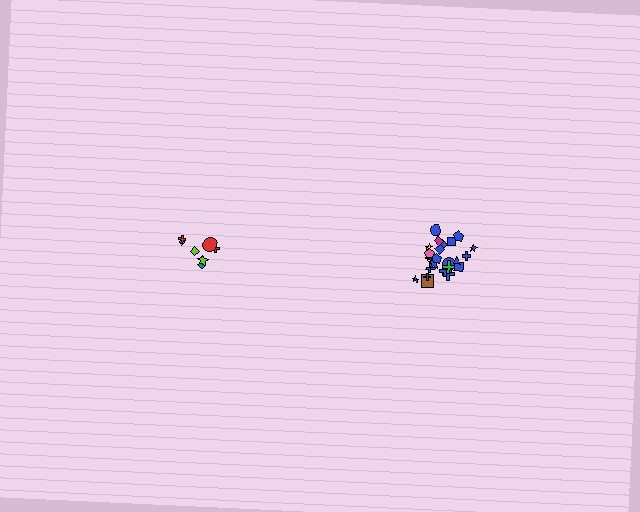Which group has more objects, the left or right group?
The right group.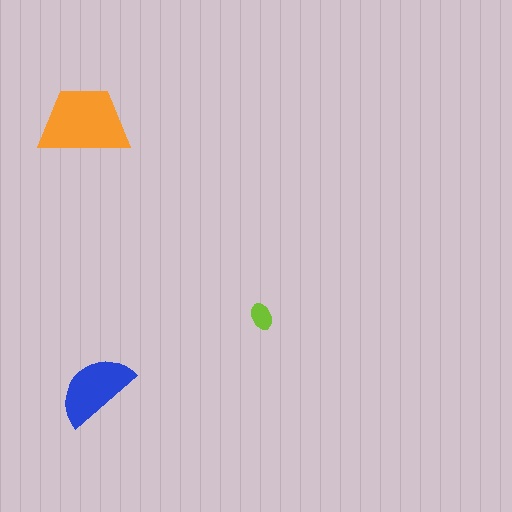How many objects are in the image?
There are 3 objects in the image.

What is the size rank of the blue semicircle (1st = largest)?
2nd.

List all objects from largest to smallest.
The orange trapezoid, the blue semicircle, the lime ellipse.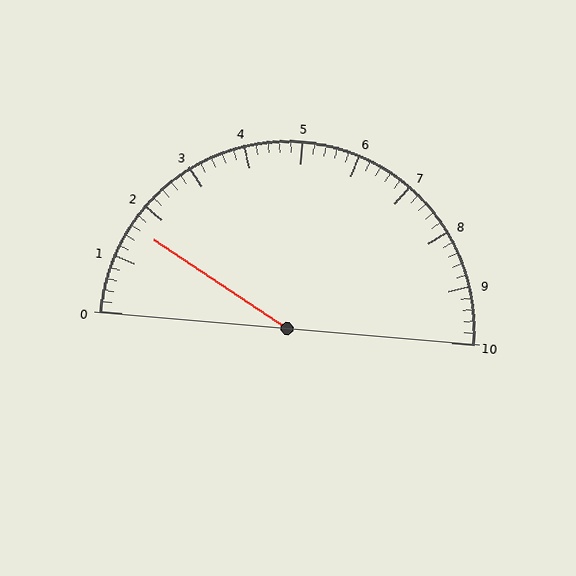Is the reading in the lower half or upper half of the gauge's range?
The reading is in the lower half of the range (0 to 10).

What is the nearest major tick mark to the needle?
The nearest major tick mark is 2.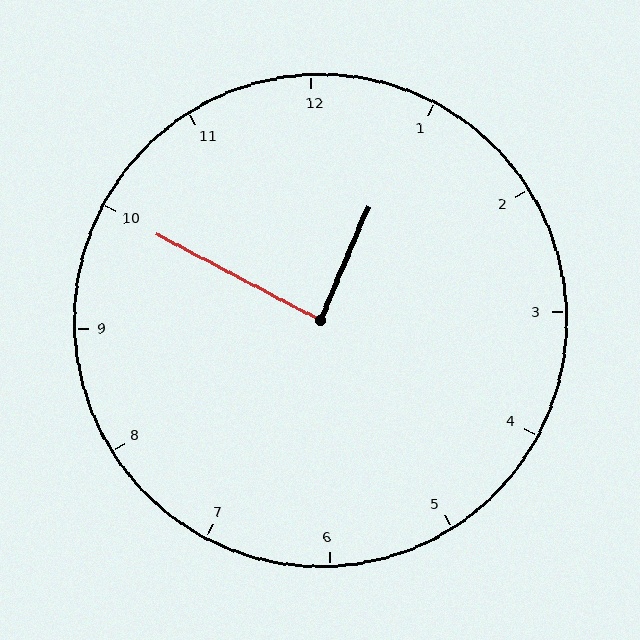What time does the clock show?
12:50.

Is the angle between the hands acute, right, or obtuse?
It is right.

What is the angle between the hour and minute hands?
Approximately 85 degrees.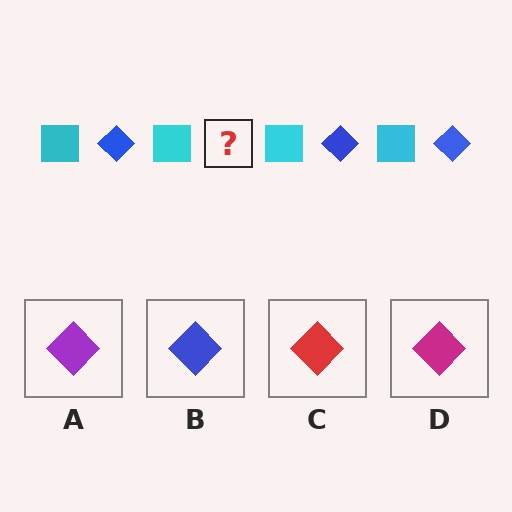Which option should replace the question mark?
Option B.